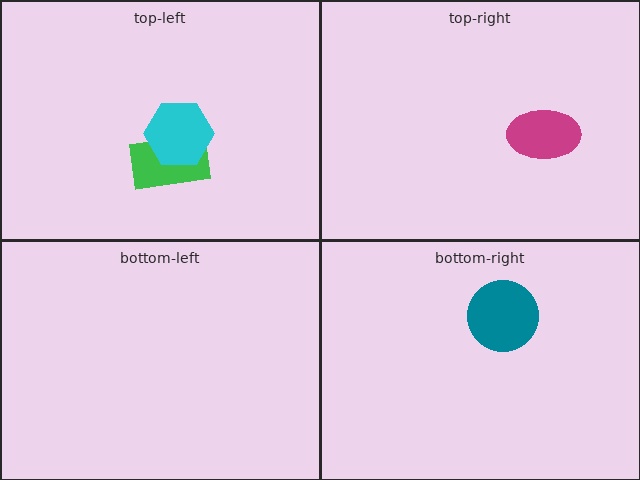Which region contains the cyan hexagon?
The top-left region.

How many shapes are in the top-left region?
2.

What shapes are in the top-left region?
The green rectangle, the cyan hexagon.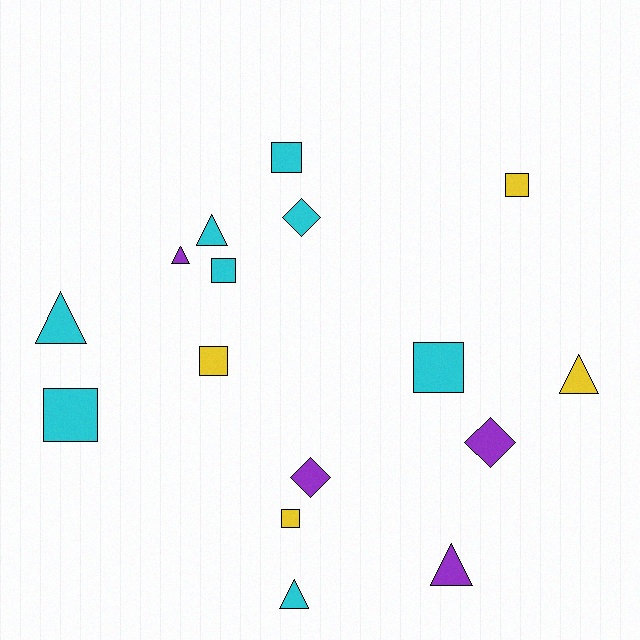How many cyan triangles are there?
There are 3 cyan triangles.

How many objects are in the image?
There are 16 objects.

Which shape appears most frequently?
Square, with 7 objects.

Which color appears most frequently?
Cyan, with 8 objects.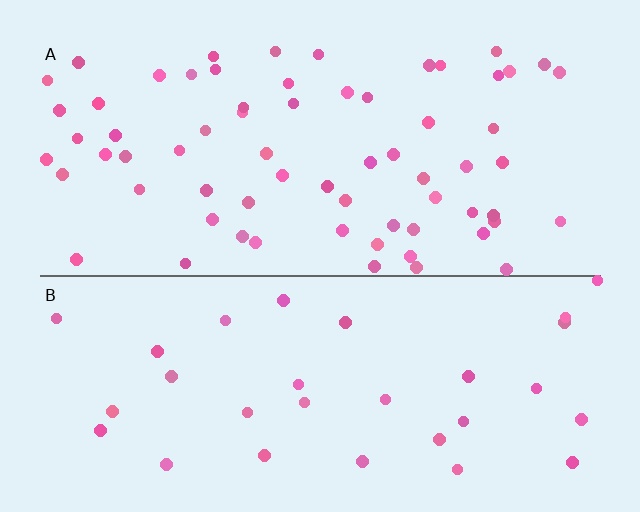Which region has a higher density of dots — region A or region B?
A (the top).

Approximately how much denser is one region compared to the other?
Approximately 2.1× — region A over region B.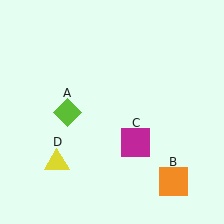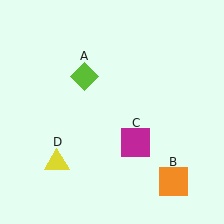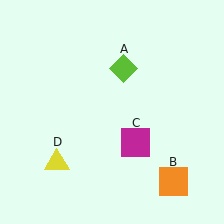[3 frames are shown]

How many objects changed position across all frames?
1 object changed position: lime diamond (object A).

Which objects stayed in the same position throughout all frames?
Orange square (object B) and magenta square (object C) and yellow triangle (object D) remained stationary.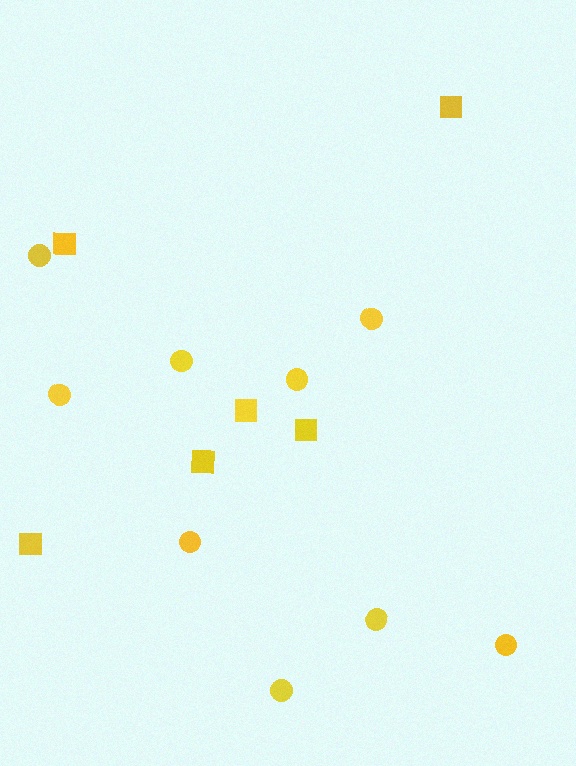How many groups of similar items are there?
There are 2 groups: one group of squares (6) and one group of circles (9).